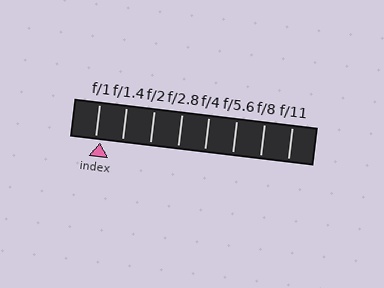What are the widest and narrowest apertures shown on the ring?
The widest aperture shown is f/1 and the narrowest is f/11.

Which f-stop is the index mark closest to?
The index mark is closest to f/1.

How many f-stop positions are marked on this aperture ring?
There are 8 f-stop positions marked.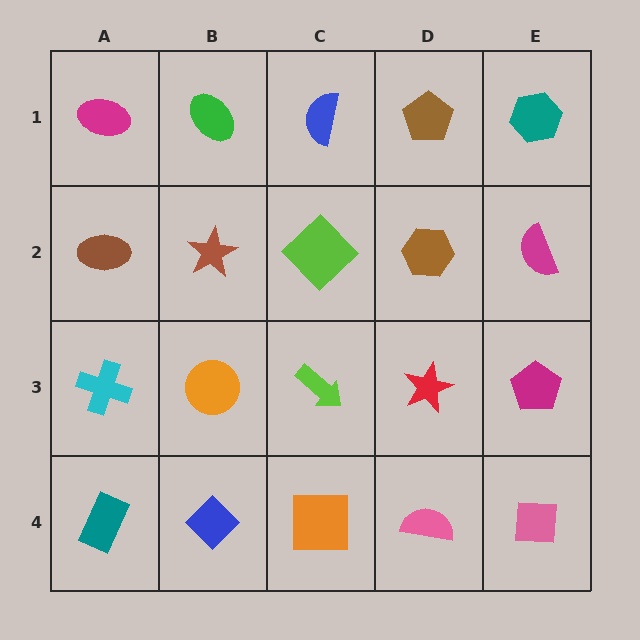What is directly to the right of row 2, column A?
A brown star.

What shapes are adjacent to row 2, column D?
A brown pentagon (row 1, column D), a red star (row 3, column D), a lime diamond (row 2, column C), a magenta semicircle (row 2, column E).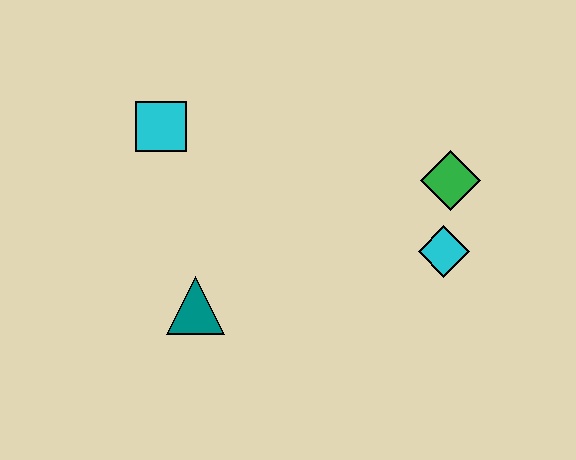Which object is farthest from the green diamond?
The cyan square is farthest from the green diamond.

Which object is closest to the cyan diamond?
The green diamond is closest to the cyan diamond.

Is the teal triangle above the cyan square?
No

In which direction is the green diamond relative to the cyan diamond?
The green diamond is above the cyan diamond.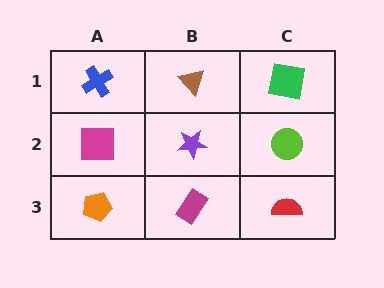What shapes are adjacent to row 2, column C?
A green square (row 1, column C), a red semicircle (row 3, column C), a purple star (row 2, column B).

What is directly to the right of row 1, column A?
A brown triangle.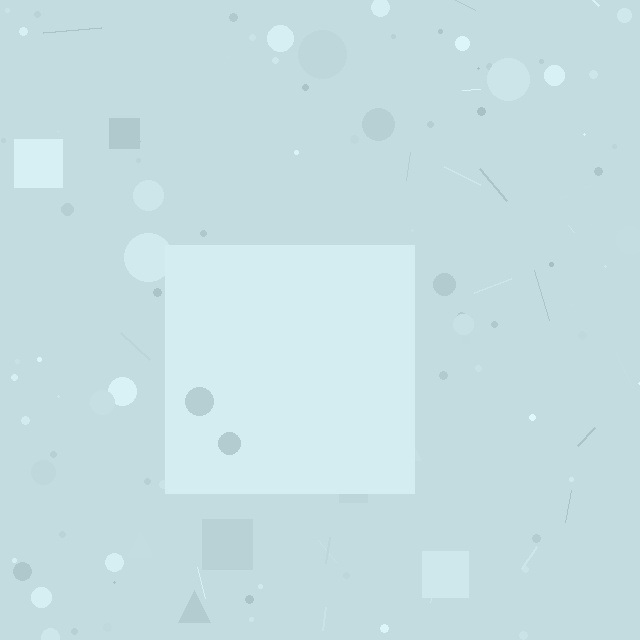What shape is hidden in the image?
A square is hidden in the image.